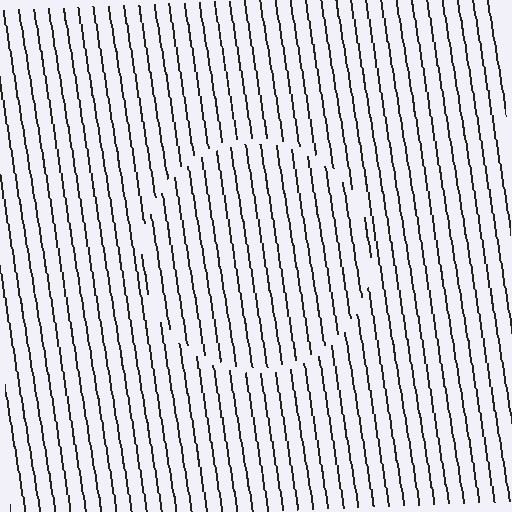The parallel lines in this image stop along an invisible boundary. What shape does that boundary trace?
An illusory circle. The interior of the shape contains the same grating, shifted by half a period — the contour is defined by the phase discontinuity where line-ends from the inner and outer gratings abut.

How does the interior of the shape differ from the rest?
The interior of the shape contains the same grating, shifted by half a period — the contour is defined by the phase discontinuity where line-ends from the inner and outer gratings abut.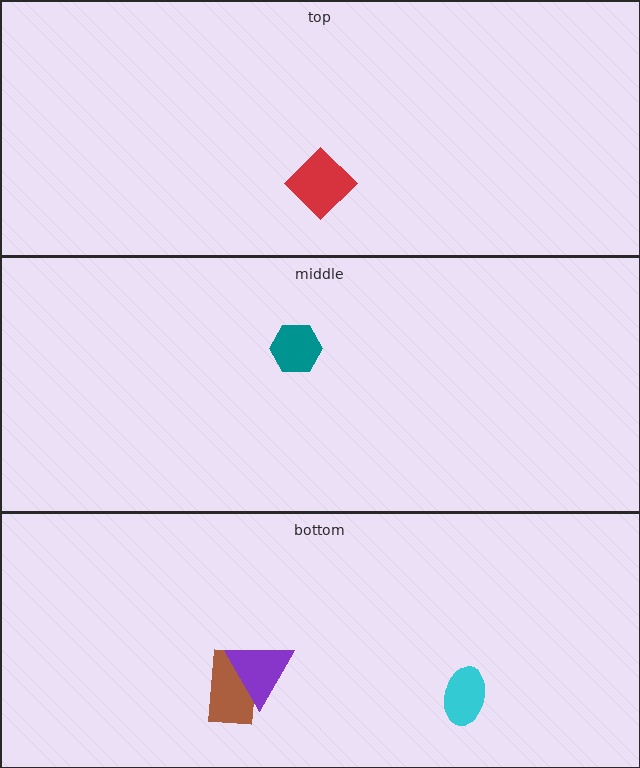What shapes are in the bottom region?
The cyan ellipse, the brown rectangle, the purple triangle.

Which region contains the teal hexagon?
The middle region.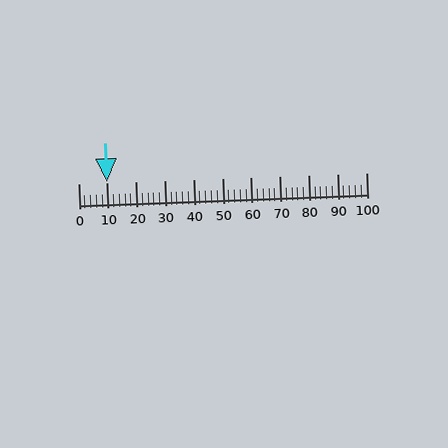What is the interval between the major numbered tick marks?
The major tick marks are spaced 10 units apart.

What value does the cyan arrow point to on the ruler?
The cyan arrow points to approximately 10.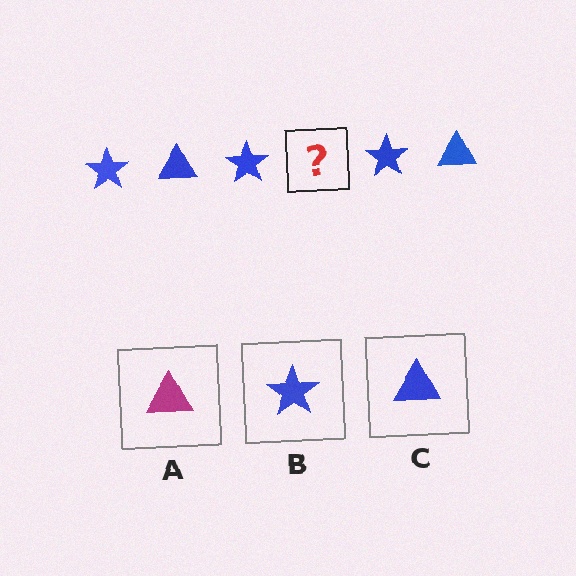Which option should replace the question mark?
Option C.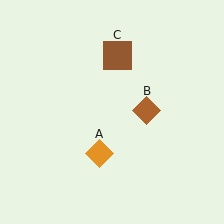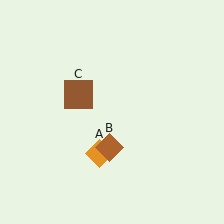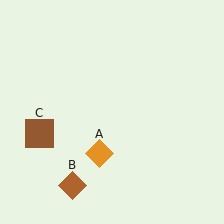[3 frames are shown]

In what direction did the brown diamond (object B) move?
The brown diamond (object B) moved down and to the left.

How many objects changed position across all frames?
2 objects changed position: brown diamond (object B), brown square (object C).